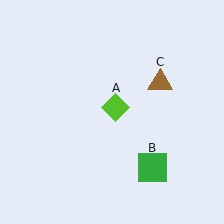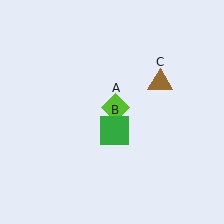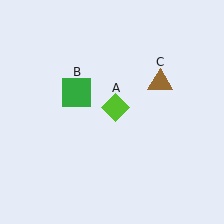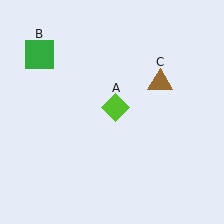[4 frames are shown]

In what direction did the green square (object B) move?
The green square (object B) moved up and to the left.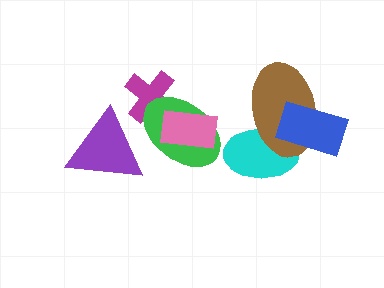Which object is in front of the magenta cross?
The green ellipse is in front of the magenta cross.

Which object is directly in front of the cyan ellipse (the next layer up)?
The brown ellipse is directly in front of the cyan ellipse.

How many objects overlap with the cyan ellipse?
2 objects overlap with the cyan ellipse.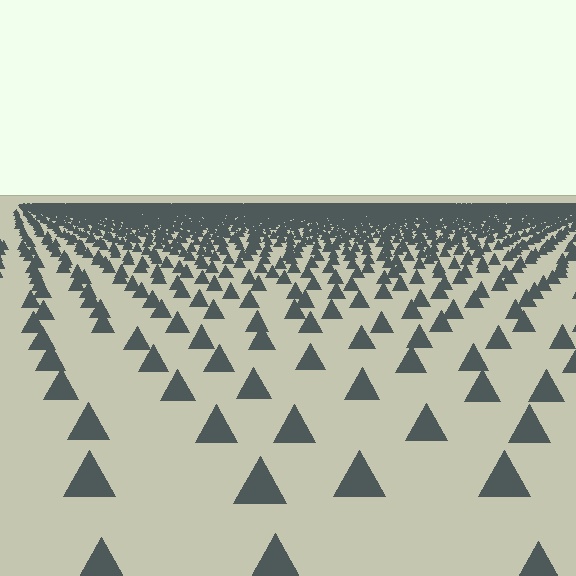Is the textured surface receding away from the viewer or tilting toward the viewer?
The surface is receding away from the viewer. Texture elements get smaller and denser toward the top.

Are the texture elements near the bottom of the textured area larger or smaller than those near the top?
Larger. Near the bottom, elements are closer to the viewer and appear at a bigger on-screen size.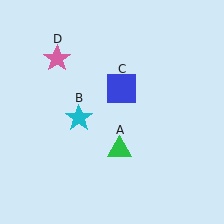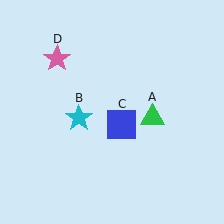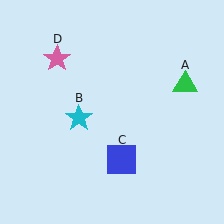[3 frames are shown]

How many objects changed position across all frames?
2 objects changed position: green triangle (object A), blue square (object C).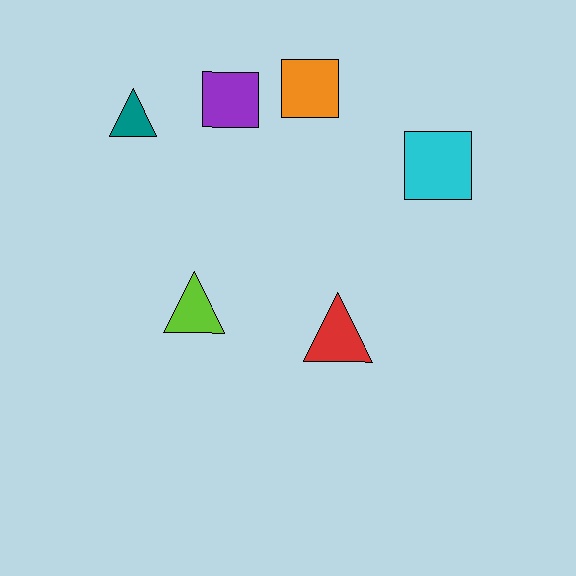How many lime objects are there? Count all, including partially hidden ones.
There is 1 lime object.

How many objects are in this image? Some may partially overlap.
There are 6 objects.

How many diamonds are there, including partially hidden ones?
There are no diamonds.